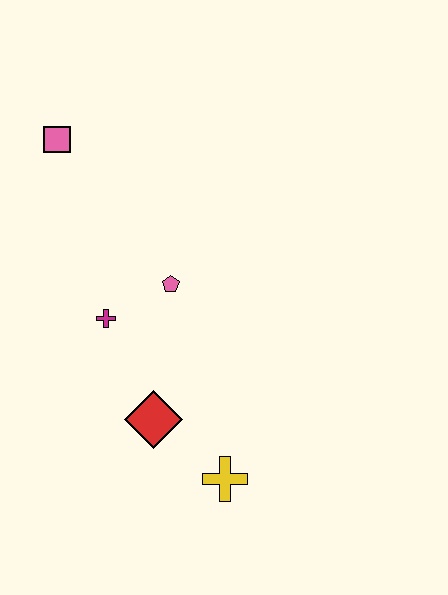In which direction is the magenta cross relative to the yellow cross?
The magenta cross is above the yellow cross.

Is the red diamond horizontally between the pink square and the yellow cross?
Yes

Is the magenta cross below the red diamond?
No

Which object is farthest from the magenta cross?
The yellow cross is farthest from the magenta cross.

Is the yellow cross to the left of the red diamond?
No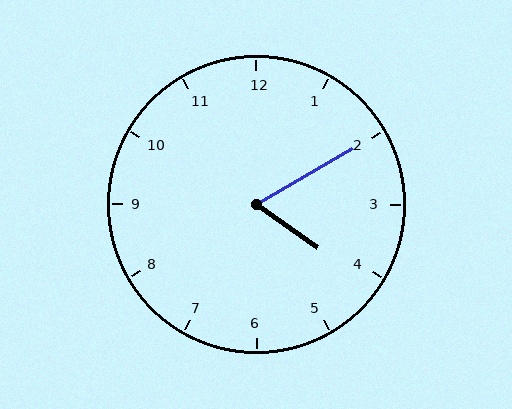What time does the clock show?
4:10.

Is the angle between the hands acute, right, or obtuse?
It is acute.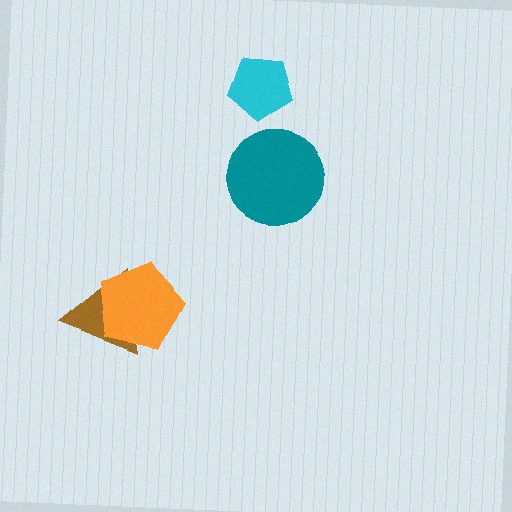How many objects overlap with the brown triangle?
1 object overlaps with the brown triangle.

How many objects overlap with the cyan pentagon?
0 objects overlap with the cyan pentagon.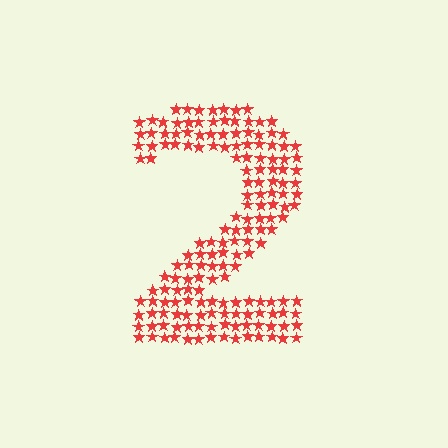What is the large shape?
The large shape is the digit 2.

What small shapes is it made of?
It is made of small stars.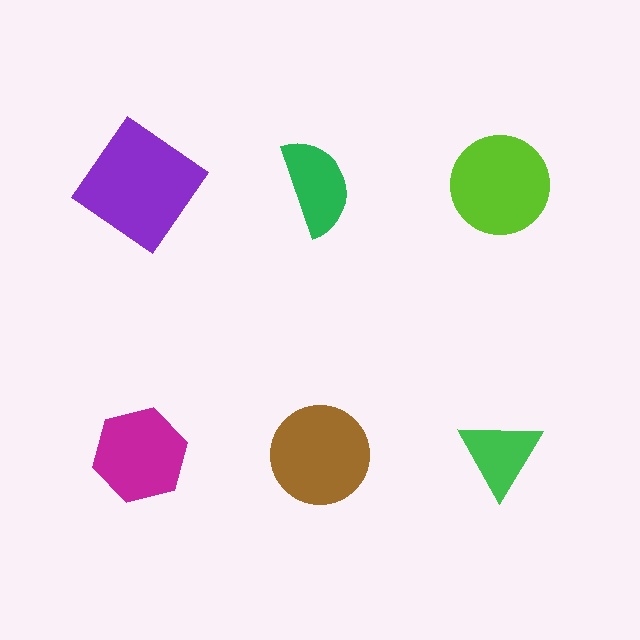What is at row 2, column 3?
A green triangle.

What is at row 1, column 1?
A purple diamond.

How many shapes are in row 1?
3 shapes.